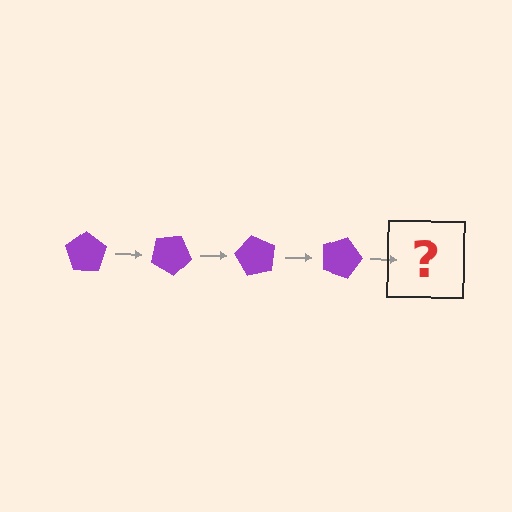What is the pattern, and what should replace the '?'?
The pattern is that the pentagon rotates 30 degrees each step. The '?' should be a purple pentagon rotated 120 degrees.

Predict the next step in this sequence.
The next step is a purple pentagon rotated 120 degrees.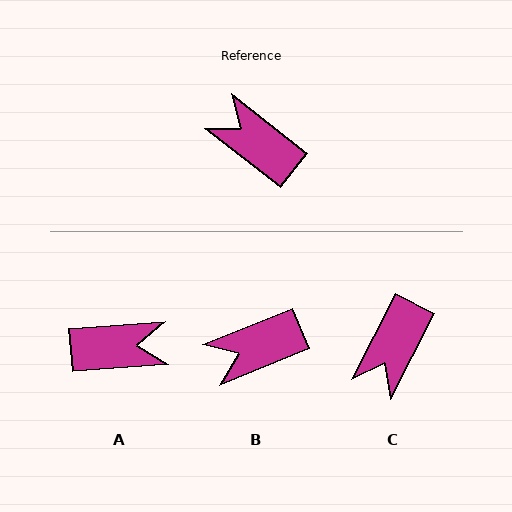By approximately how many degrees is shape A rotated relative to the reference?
Approximately 138 degrees clockwise.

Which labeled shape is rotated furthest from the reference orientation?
A, about 138 degrees away.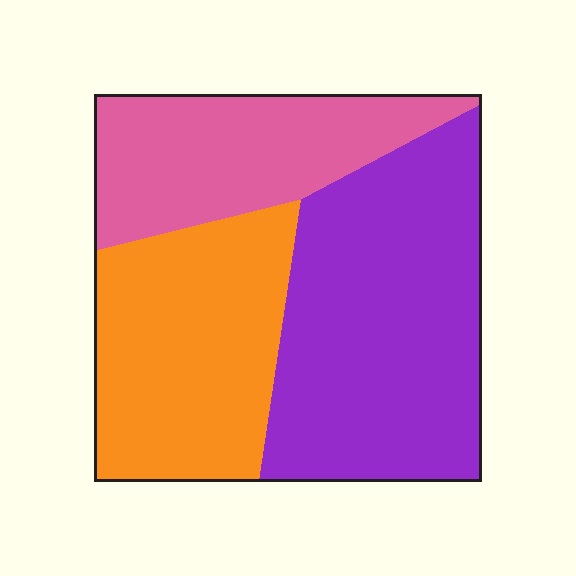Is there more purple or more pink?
Purple.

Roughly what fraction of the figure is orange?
Orange covers roughly 30% of the figure.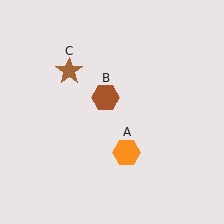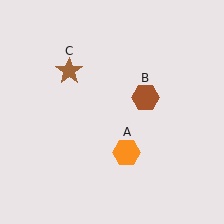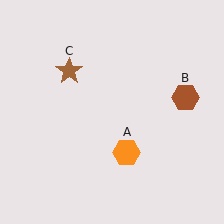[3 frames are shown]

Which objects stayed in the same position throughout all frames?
Orange hexagon (object A) and brown star (object C) remained stationary.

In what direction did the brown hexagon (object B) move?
The brown hexagon (object B) moved right.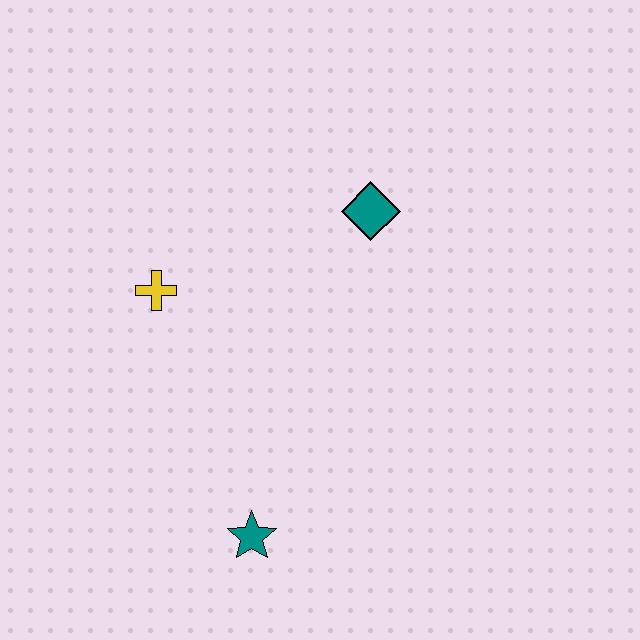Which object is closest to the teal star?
The yellow cross is closest to the teal star.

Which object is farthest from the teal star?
The teal diamond is farthest from the teal star.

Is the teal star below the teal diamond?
Yes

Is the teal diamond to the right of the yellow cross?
Yes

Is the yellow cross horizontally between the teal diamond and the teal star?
No